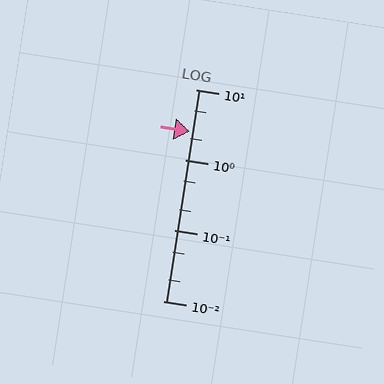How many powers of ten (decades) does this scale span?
The scale spans 3 decades, from 0.01 to 10.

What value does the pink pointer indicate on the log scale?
The pointer indicates approximately 2.5.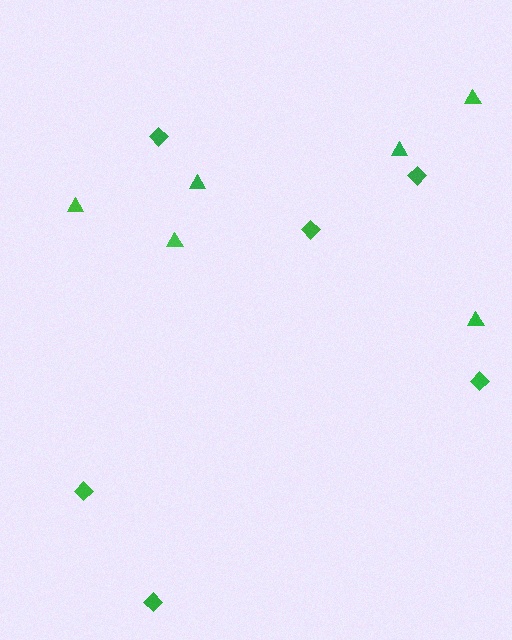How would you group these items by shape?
There are 2 groups: one group of diamonds (6) and one group of triangles (6).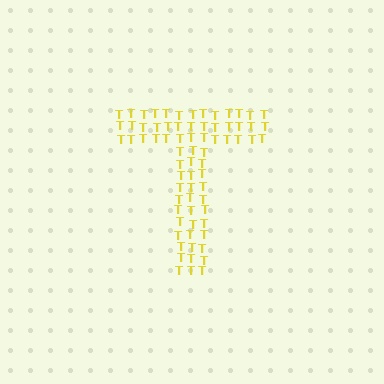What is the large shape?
The large shape is the letter T.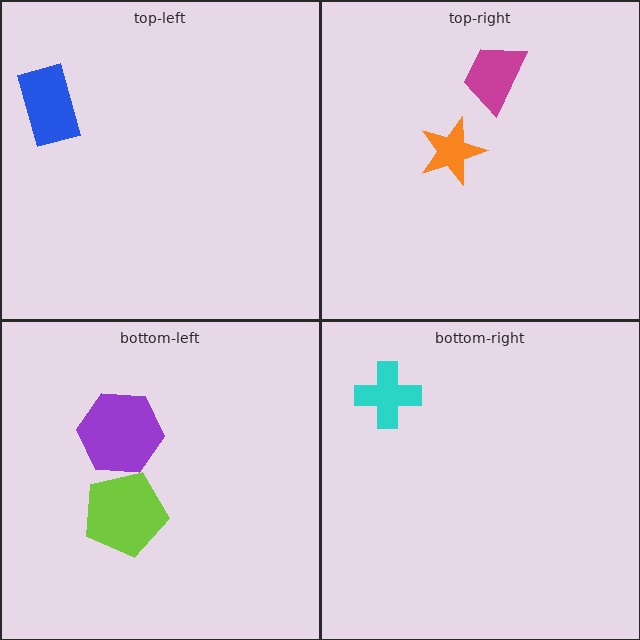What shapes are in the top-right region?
The magenta trapezoid, the orange star.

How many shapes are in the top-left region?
1.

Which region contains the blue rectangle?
The top-left region.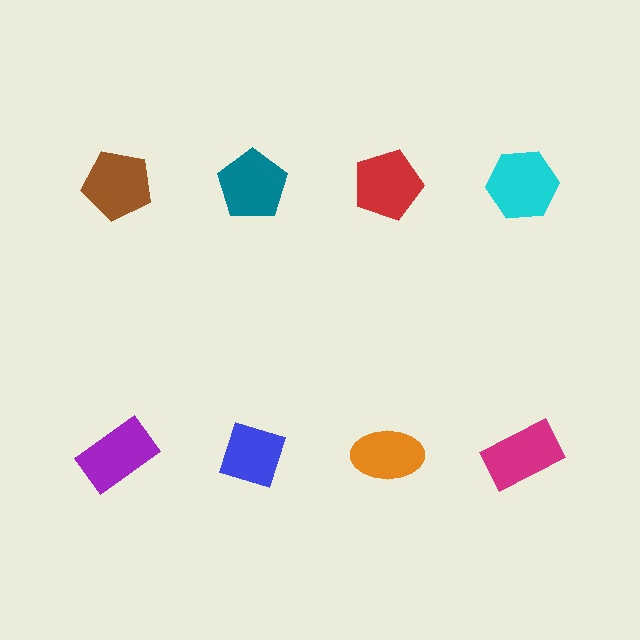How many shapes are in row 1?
4 shapes.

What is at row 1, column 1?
A brown pentagon.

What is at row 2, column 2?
A blue diamond.